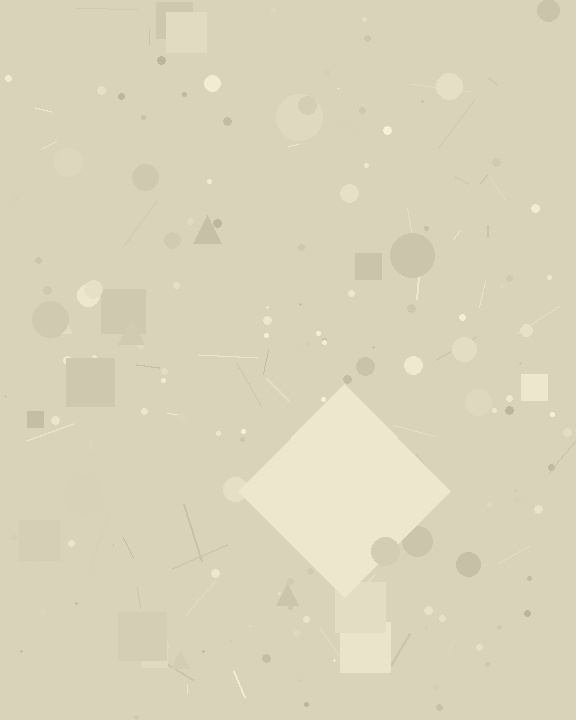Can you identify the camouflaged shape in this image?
The camouflaged shape is a diamond.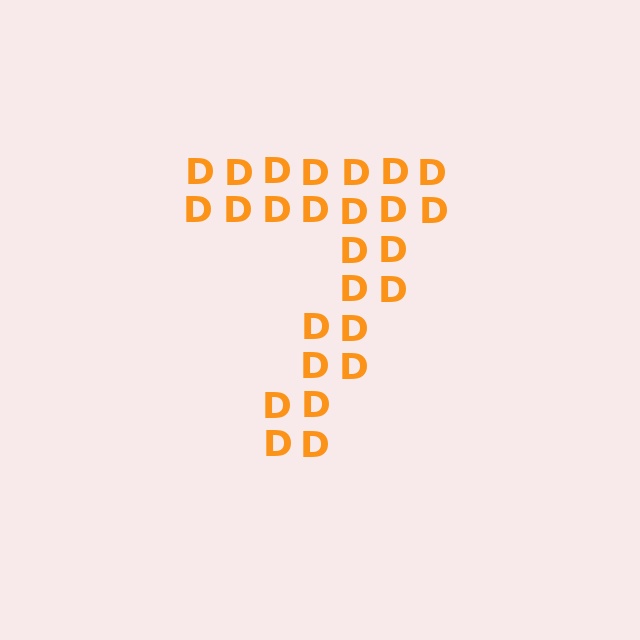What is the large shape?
The large shape is the digit 7.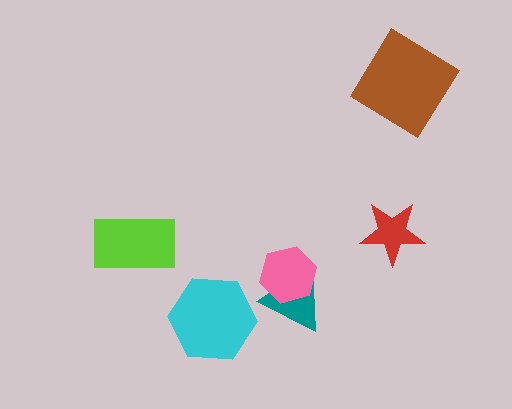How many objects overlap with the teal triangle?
1 object overlaps with the teal triangle.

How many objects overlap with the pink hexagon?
1 object overlaps with the pink hexagon.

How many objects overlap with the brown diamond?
0 objects overlap with the brown diamond.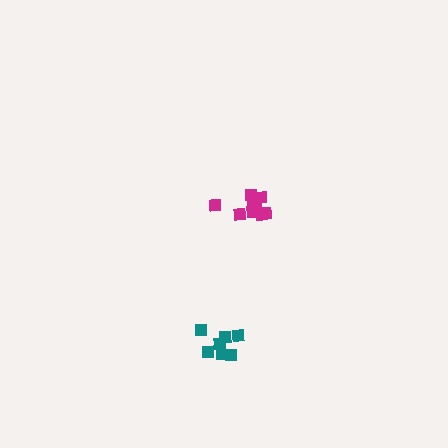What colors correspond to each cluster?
The clusters are colored: magenta, teal.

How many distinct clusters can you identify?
There are 2 distinct clusters.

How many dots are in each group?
Group 1: 9 dots, Group 2: 7 dots (16 total).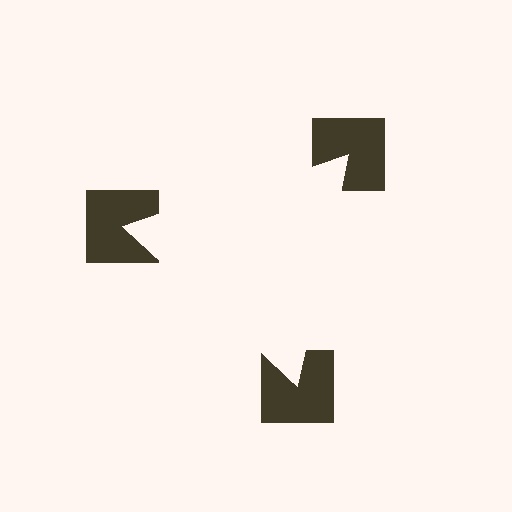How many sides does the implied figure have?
3 sides.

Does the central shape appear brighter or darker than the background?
It typically appears slightly brighter than the background, even though no actual brightness change is drawn.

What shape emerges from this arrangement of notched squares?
An illusory triangle — its edges are inferred from the aligned wedge cuts in the notched squares, not physically drawn.